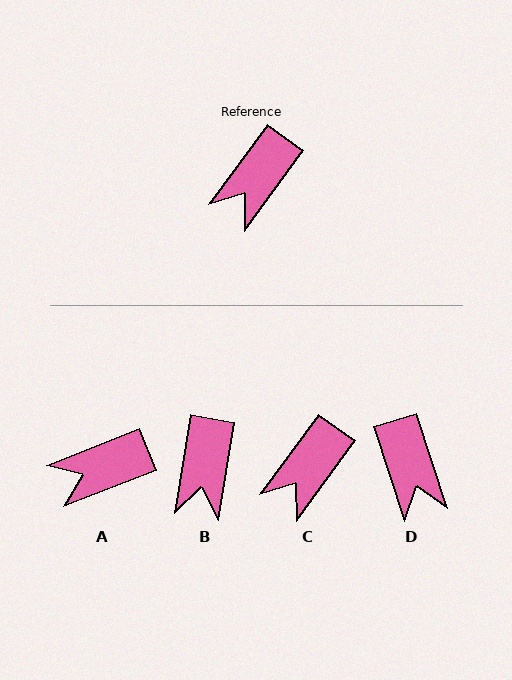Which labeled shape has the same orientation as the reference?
C.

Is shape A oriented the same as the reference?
No, it is off by about 32 degrees.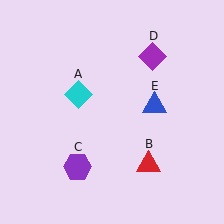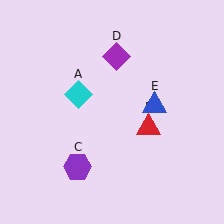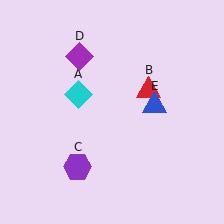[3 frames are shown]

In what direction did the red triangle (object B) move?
The red triangle (object B) moved up.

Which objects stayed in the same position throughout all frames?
Cyan diamond (object A) and purple hexagon (object C) and blue triangle (object E) remained stationary.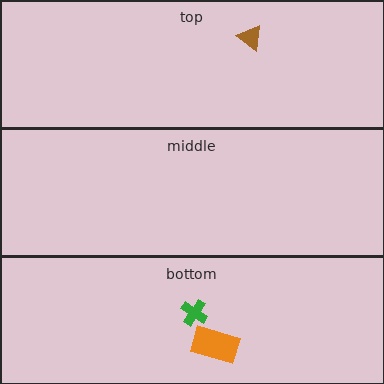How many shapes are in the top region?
1.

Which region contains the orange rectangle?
The bottom region.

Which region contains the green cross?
The bottom region.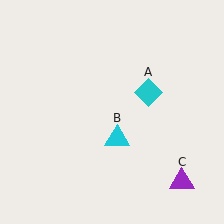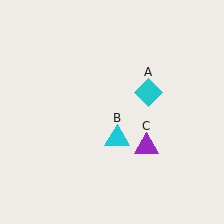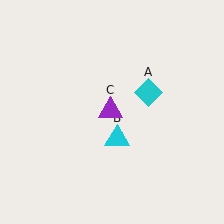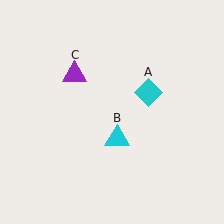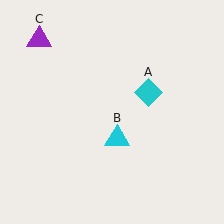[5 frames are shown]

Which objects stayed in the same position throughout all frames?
Cyan diamond (object A) and cyan triangle (object B) remained stationary.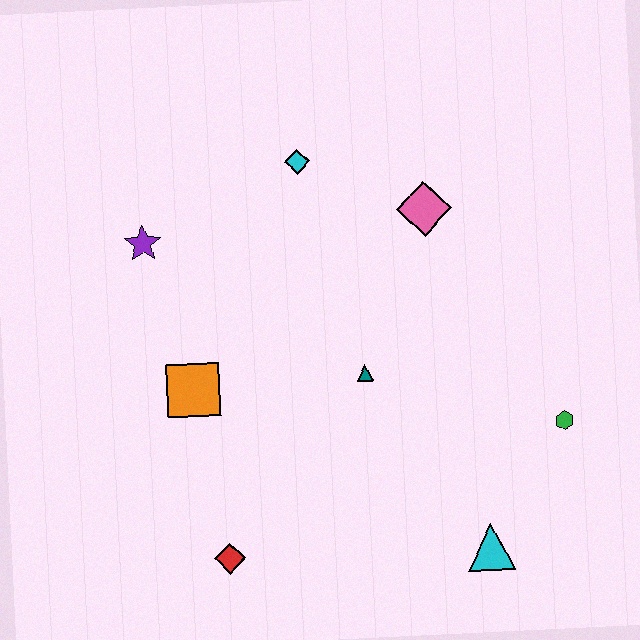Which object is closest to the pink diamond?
The cyan diamond is closest to the pink diamond.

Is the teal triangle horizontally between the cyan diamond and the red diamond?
No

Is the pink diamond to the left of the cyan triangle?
Yes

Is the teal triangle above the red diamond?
Yes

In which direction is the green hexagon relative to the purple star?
The green hexagon is to the right of the purple star.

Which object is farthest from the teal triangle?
The purple star is farthest from the teal triangle.